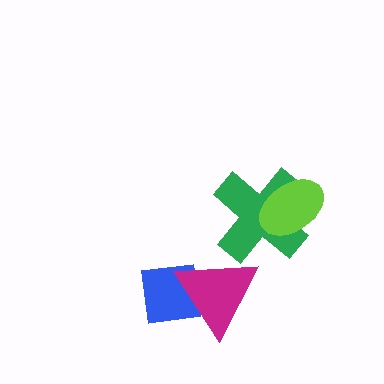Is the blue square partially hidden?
Yes, it is partially covered by another shape.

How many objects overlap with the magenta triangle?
1 object overlaps with the magenta triangle.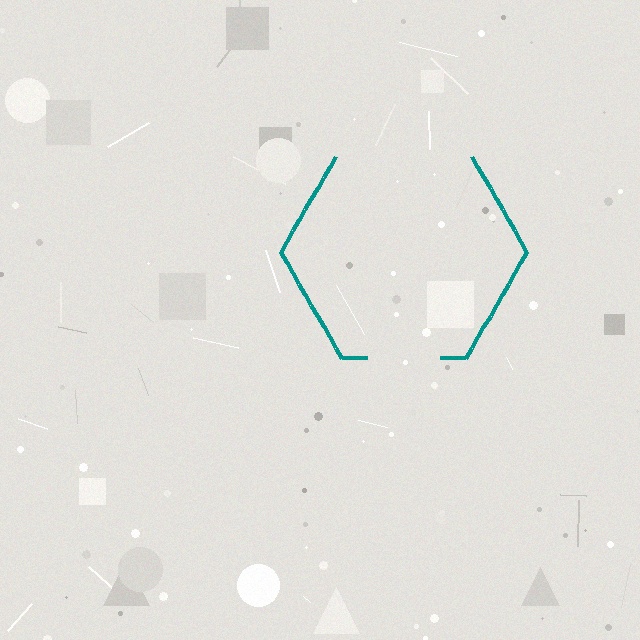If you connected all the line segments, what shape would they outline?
They would outline a hexagon.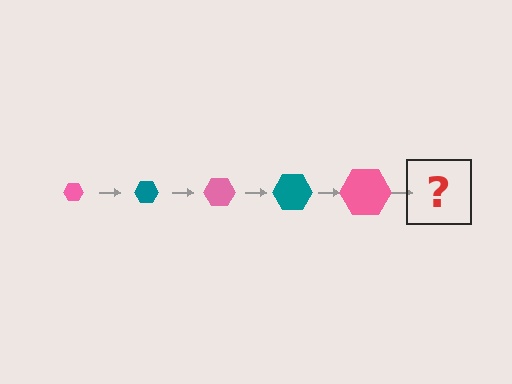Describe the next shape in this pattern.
It should be a teal hexagon, larger than the previous one.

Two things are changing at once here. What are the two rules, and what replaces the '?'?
The two rules are that the hexagon grows larger each step and the color cycles through pink and teal. The '?' should be a teal hexagon, larger than the previous one.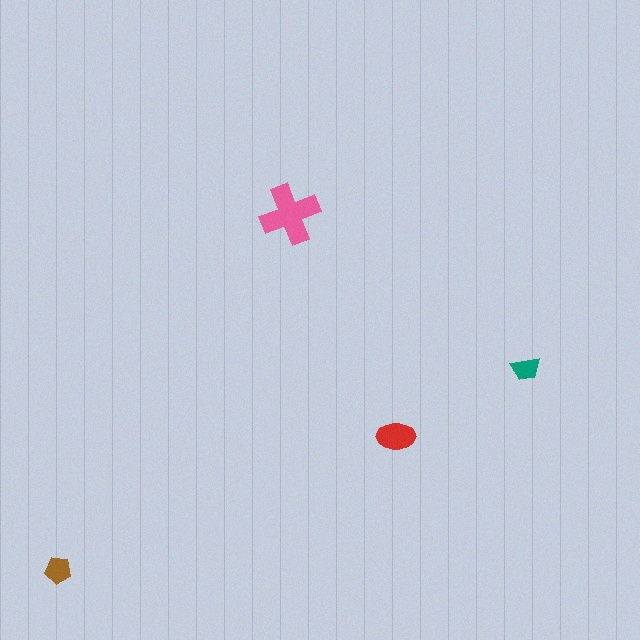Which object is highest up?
The pink cross is topmost.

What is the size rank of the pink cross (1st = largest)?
1st.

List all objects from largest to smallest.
The pink cross, the red ellipse, the brown pentagon, the teal trapezoid.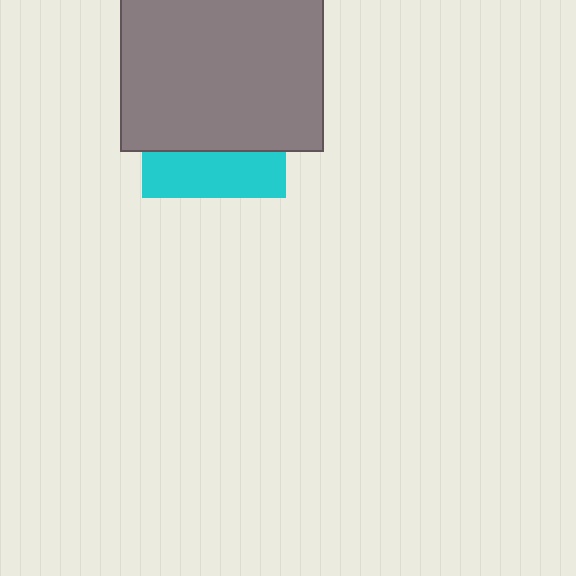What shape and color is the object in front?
The object in front is a gray square.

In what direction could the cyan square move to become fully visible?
The cyan square could move down. That would shift it out from behind the gray square entirely.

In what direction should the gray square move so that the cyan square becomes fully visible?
The gray square should move up. That is the shortest direction to clear the overlap and leave the cyan square fully visible.